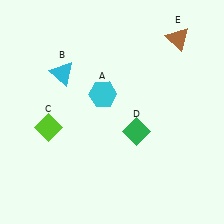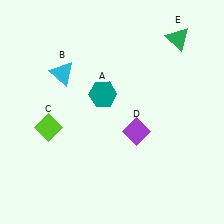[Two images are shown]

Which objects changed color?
A changed from cyan to teal. D changed from green to purple. E changed from brown to green.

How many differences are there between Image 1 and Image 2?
There are 3 differences between the two images.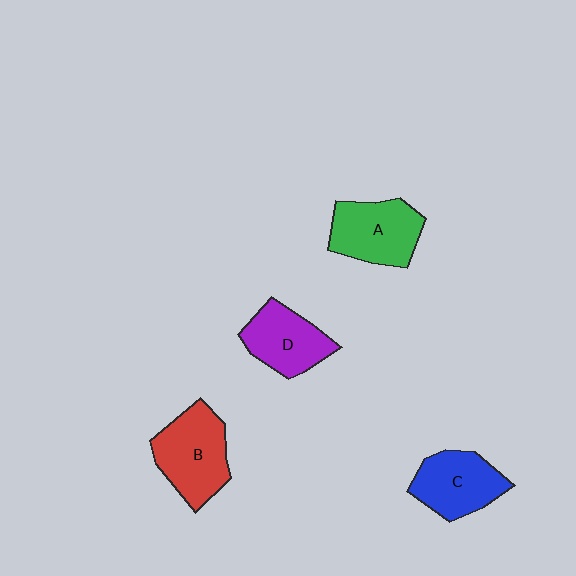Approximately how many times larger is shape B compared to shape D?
Approximately 1.2 times.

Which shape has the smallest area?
Shape D (purple).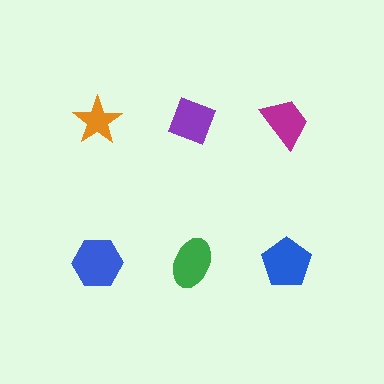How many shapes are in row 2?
3 shapes.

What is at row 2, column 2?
A green ellipse.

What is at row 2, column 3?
A blue pentagon.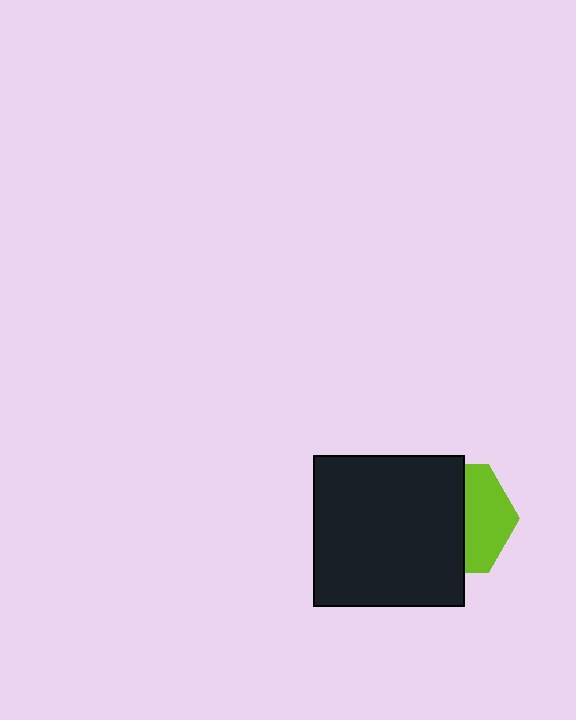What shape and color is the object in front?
The object in front is a black square.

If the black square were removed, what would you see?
You would see the complete lime hexagon.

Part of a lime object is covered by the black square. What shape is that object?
It is a hexagon.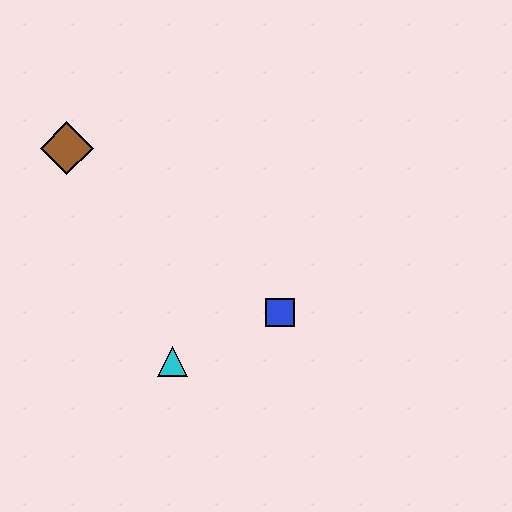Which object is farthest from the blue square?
The brown diamond is farthest from the blue square.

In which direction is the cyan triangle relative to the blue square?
The cyan triangle is to the left of the blue square.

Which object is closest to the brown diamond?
The cyan triangle is closest to the brown diamond.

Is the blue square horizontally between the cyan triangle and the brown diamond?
No